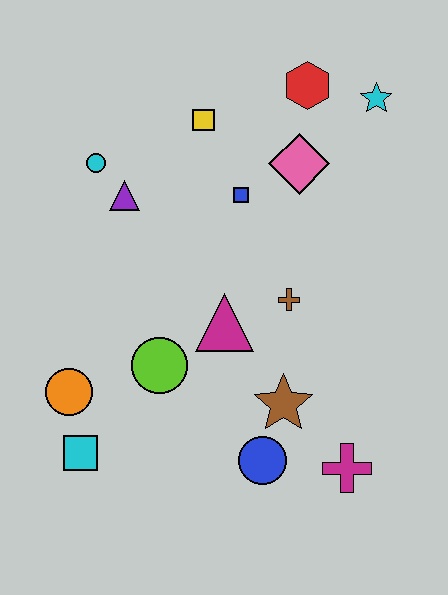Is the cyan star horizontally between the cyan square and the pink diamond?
No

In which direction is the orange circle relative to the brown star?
The orange circle is to the left of the brown star.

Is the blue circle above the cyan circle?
No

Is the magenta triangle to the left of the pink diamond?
Yes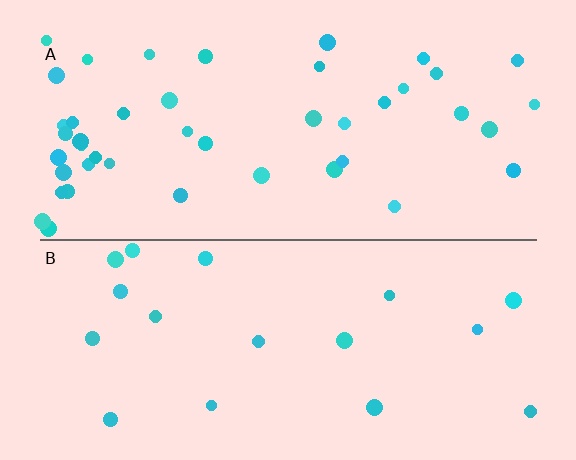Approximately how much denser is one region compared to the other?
Approximately 2.5× — region A over region B.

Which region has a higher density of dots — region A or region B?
A (the top).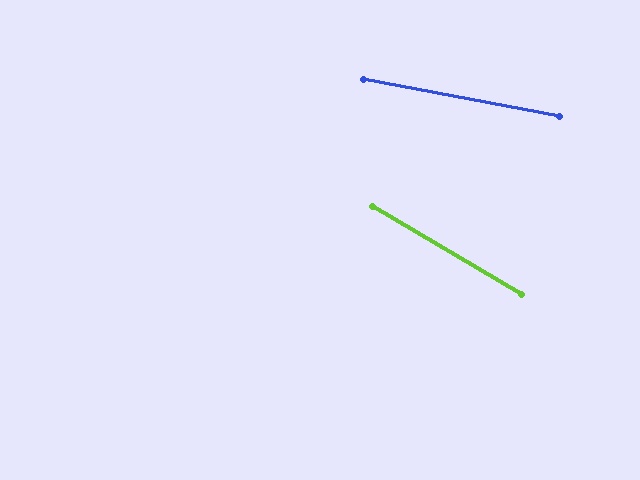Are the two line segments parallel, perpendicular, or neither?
Neither parallel nor perpendicular — they differ by about 20°.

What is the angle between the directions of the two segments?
Approximately 20 degrees.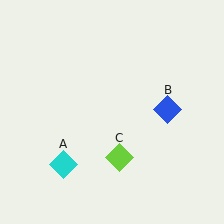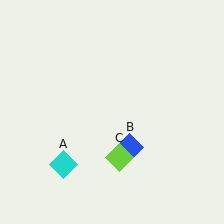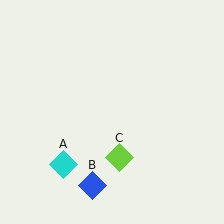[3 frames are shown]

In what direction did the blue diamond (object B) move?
The blue diamond (object B) moved down and to the left.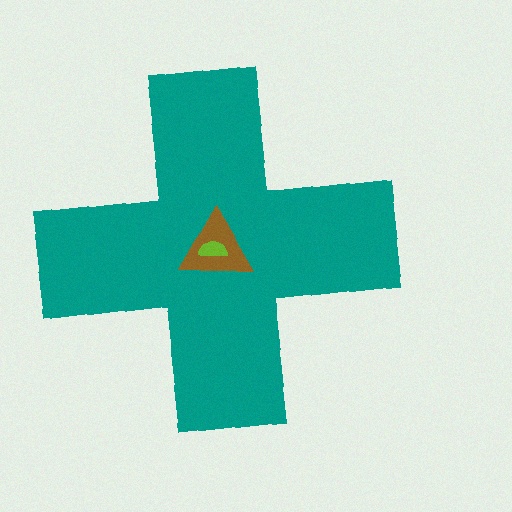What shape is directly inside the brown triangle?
The lime semicircle.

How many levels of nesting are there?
3.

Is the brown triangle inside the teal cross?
Yes.